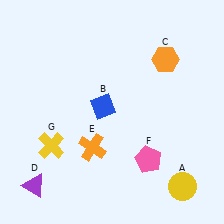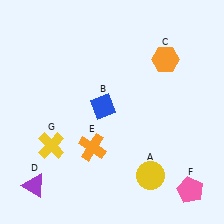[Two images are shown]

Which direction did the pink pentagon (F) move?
The pink pentagon (F) moved right.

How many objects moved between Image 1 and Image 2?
2 objects moved between the two images.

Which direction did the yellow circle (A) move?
The yellow circle (A) moved left.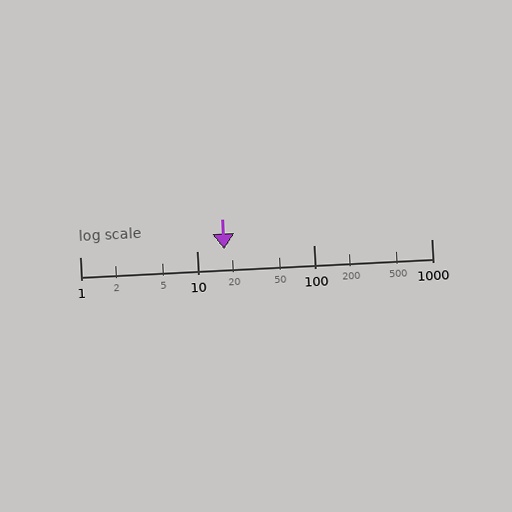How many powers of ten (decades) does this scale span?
The scale spans 3 decades, from 1 to 1000.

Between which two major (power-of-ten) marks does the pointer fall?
The pointer is between 10 and 100.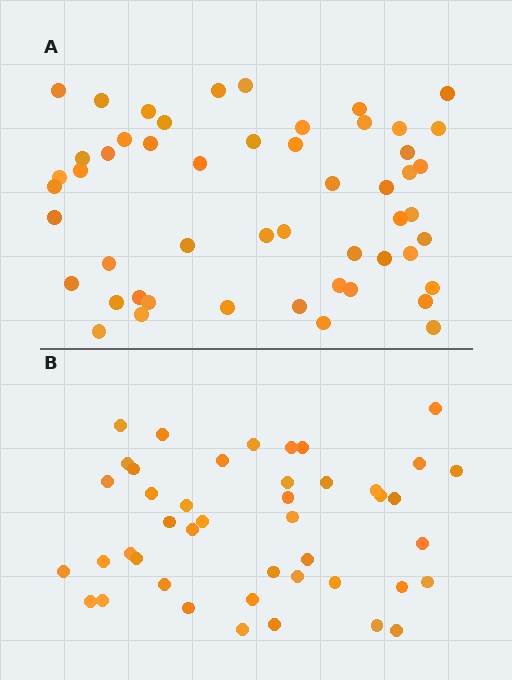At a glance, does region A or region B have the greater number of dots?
Region A (the top region) has more dots.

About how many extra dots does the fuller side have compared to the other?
Region A has roughly 8 or so more dots than region B.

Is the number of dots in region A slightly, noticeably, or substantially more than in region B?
Region A has only slightly more — the two regions are fairly close. The ratio is roughly 1.2 to 1.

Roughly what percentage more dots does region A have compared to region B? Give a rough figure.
About 20% more.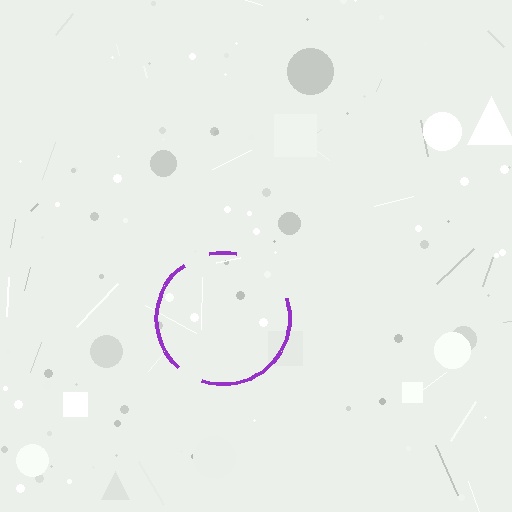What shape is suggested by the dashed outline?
The dashed outline suggests a circle.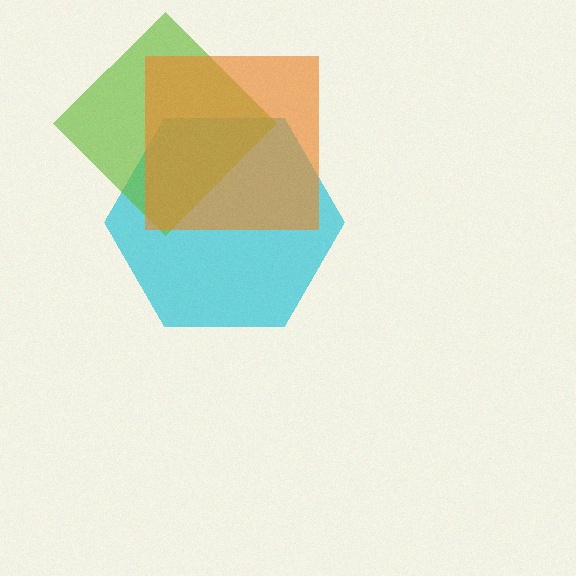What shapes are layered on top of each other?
The layered shapes are: a cyan hexagon, a lime diamond, an orange square.